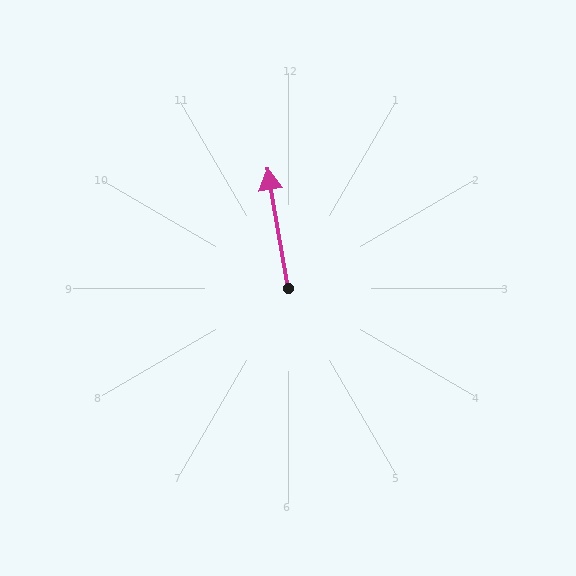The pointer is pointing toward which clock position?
Roughly 12 o'clock.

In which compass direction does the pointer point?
North.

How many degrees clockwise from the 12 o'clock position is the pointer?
Approximately 350 degrees.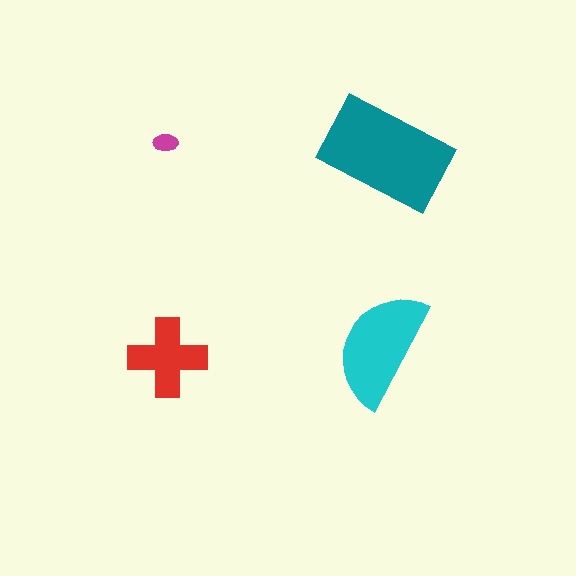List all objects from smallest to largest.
The magenta ellipse, the red cross, the cyan semicircle, the teal rectangle.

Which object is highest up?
The magenta ellipse is topmost.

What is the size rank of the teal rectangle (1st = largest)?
1st.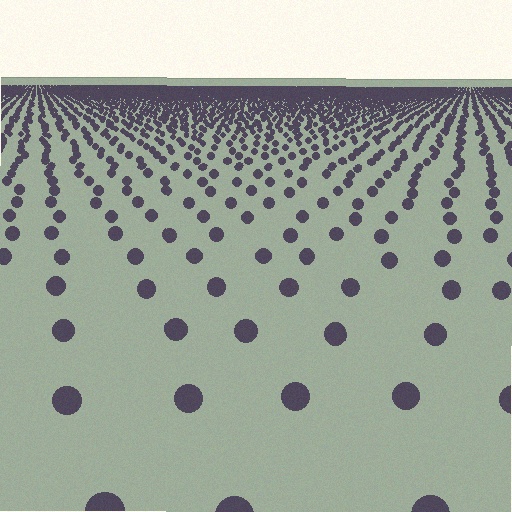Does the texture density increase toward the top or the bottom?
Density increases toward the top.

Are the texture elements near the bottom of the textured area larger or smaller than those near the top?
Larger. Near the bottom, elements are closer to the viewer and appear at a bigger on-screen size.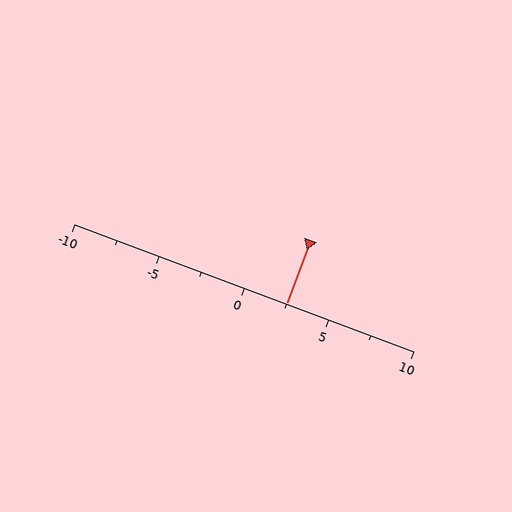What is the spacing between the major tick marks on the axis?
The major ticks are spaced 5 apart.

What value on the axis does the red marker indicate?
The marker indicates approximately 2.5.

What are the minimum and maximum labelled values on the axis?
The axis runs from -10 to 10.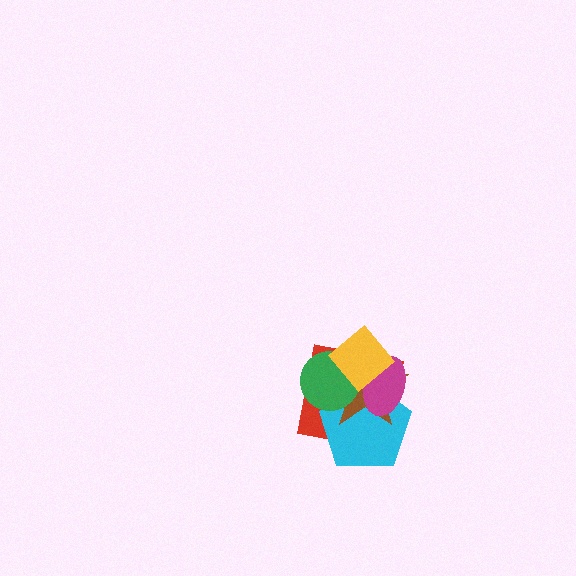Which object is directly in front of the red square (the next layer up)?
The cyan pentagon is directly in front of the red square.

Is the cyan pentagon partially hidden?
Yes, it is partially covered by another shape.